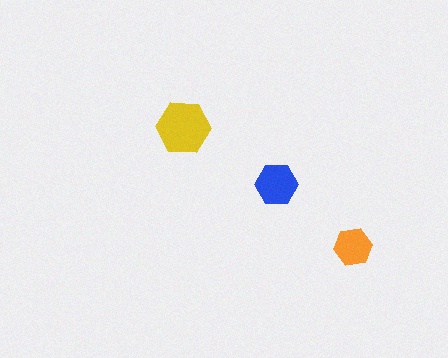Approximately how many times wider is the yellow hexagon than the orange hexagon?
About 1.5 times wider.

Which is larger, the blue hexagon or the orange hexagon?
The blue one.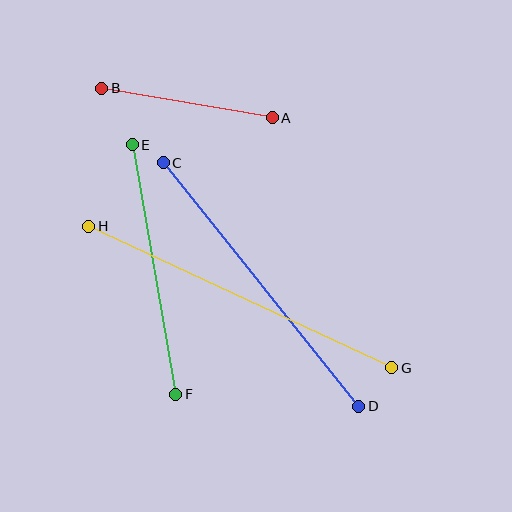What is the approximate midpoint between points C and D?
The midpoint is at approximately (261, 284) pixels.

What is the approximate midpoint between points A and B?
The midpoint is at approximately (187, 103) pixels.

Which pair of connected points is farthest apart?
Points G and H are farthest apart.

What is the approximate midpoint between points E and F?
The midpoint is at approximately (154, 270) pixels.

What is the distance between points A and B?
The distance is approximately 173 pixels.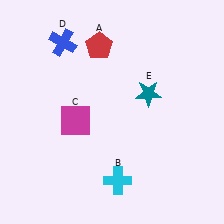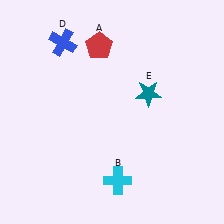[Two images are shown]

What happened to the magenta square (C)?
The magenta square (C) was removed in Image 2. It was in the bottom-left area of Image 1.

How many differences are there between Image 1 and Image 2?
There is 1 difference between the two images.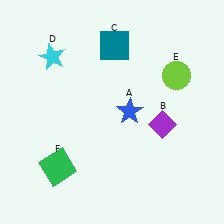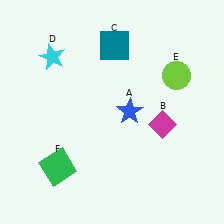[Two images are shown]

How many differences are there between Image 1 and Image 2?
There is 1 difference between the two images.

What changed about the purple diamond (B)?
In Image 1, B is purple. In Image 2, it changed to magenta.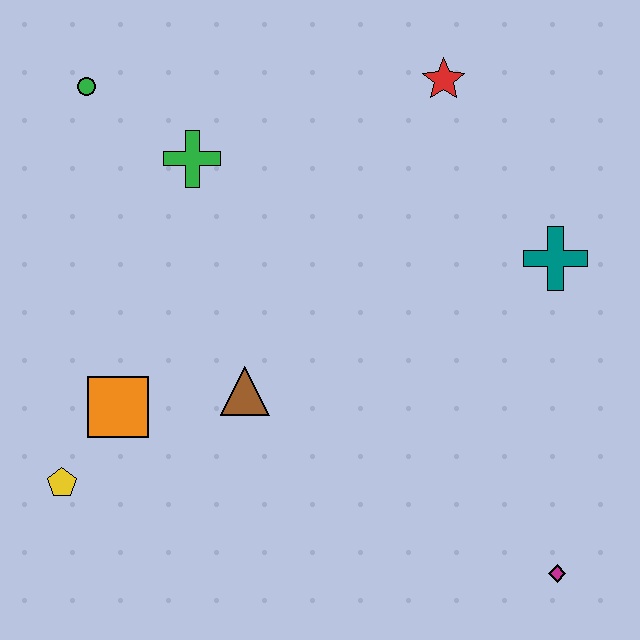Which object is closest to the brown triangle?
The orange square is closest to the brown triangle.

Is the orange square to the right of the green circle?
Yes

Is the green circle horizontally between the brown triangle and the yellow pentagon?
Yes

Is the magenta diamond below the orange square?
Yes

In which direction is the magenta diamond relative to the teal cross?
The magenta diamond is below the teal cross.